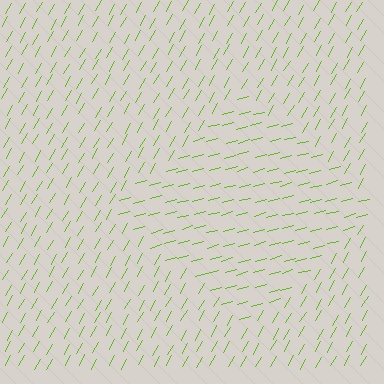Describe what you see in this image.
The image is filled with small lime line segments. A diamond region in the image has lines oriented differently from the surrounding lines, creating a visible texture boundary.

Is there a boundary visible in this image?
Yes, there is a texture boundary formed by a change in line orientation.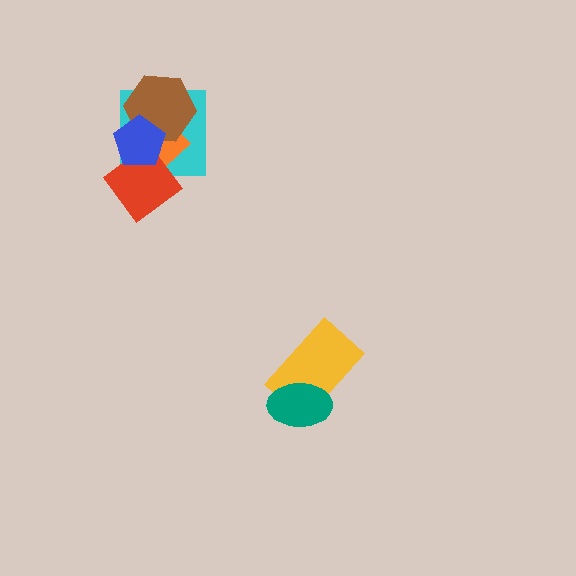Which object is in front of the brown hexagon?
The blue pentagon is in front of the brown hexagon.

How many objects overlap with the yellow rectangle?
1 object overlaps with the yellow rectangle.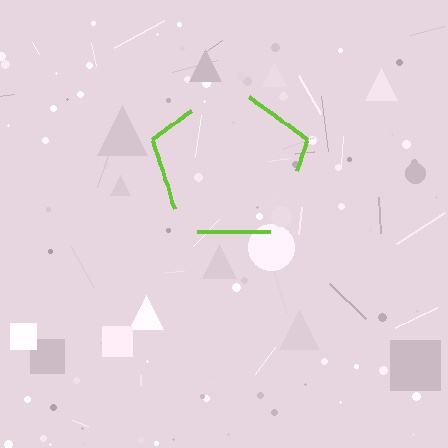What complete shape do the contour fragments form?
The contour fragments form a pentagon.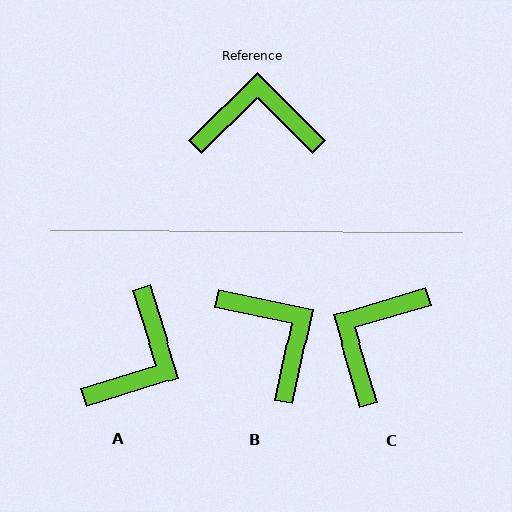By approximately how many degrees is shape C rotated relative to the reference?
Approximately 62 degrees counter-clockwise.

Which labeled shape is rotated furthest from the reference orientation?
A, about 117 degrees away.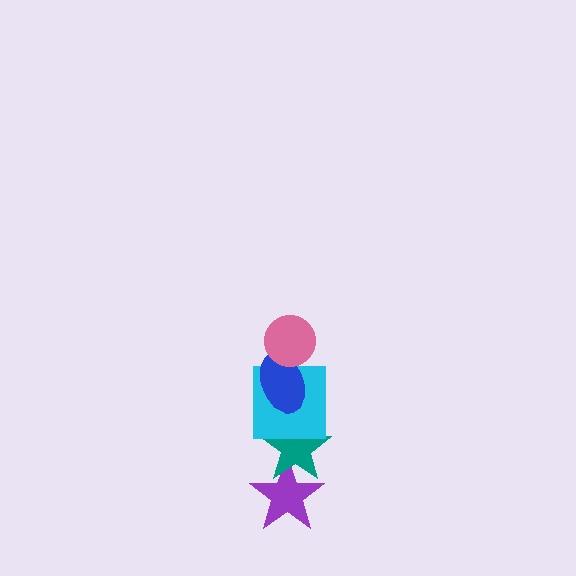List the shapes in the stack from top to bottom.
From top to bottom: the pink circle, the blue ellipse, the cyan square, the teal star, the purple star.